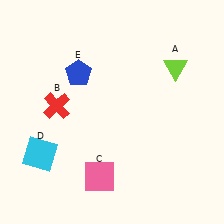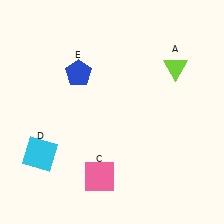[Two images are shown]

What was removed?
The red cross (B) was removed in Image 2.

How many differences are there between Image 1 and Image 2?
There is 1 difference between the two images.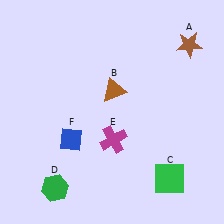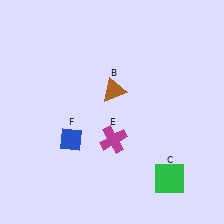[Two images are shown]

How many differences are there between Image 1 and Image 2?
There are 2 differences between the two images.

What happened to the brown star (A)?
The brown star (A) was removed in Image 2. It was in the top-right area of Image 1.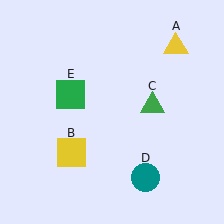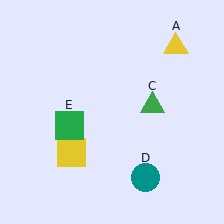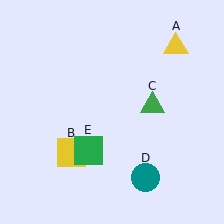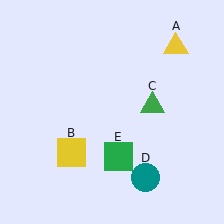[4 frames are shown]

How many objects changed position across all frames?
1 object changed position: green square (object E).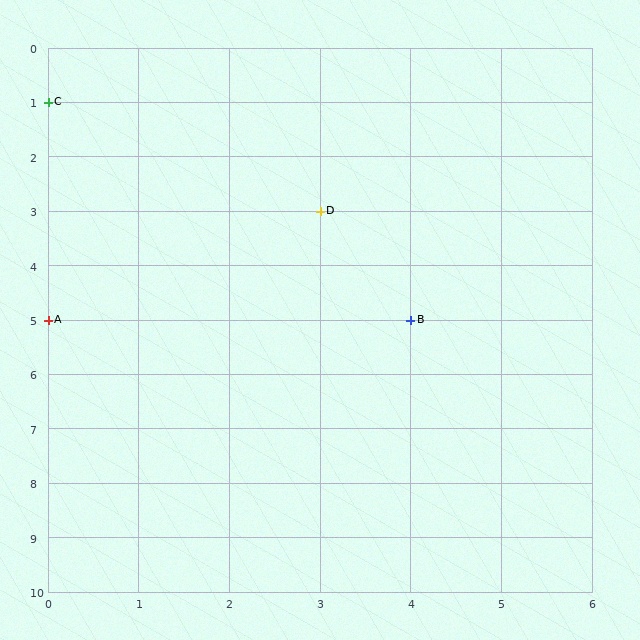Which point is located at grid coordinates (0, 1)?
Point C is at (0, 1).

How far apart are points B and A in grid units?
Points B and A are 4 columns apart.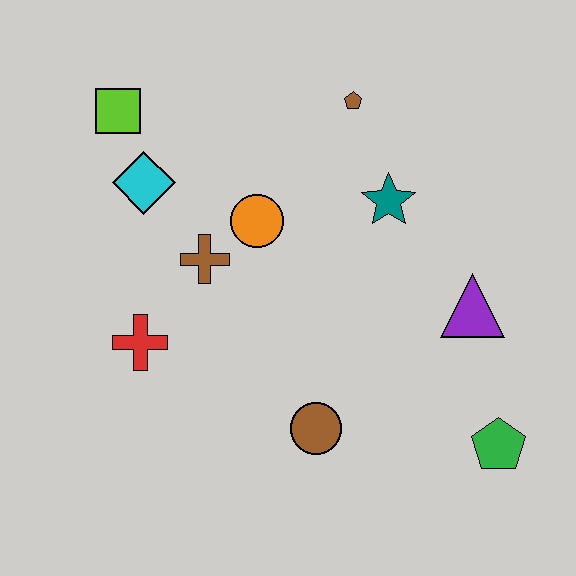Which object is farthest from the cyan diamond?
The green pentagon is farthest from the cyan diamond.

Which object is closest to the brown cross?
The orange circle is closest to the brown cross.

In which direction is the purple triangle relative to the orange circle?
The purple triangle is to the right of the orange circle.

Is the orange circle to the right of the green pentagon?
No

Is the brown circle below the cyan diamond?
Yes